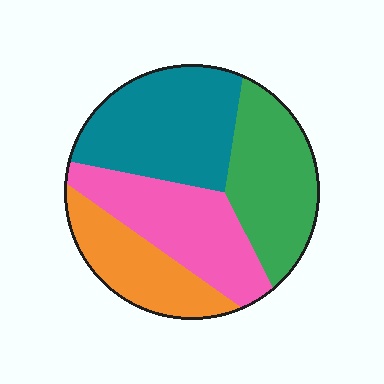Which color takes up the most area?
Teal, at roughly 30%.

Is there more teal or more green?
Teal.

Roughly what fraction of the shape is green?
Green takes up about one quarter (1/4) of the shape.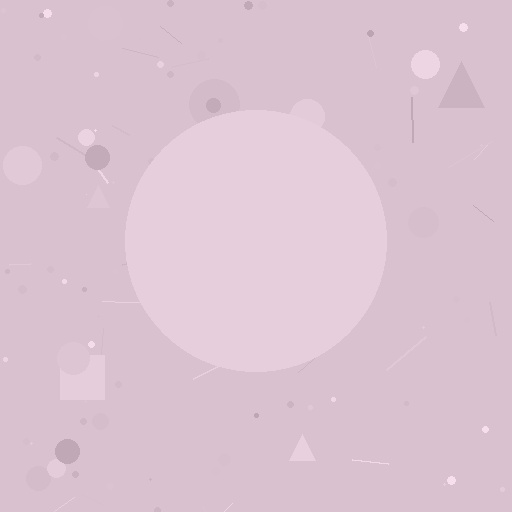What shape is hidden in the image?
A circle is hidden in the image.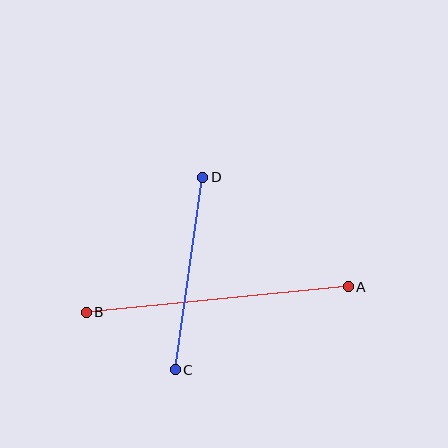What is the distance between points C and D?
The distance is approximately 194 pixels.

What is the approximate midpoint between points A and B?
The midpoint is at approximately (217, 300) pixels.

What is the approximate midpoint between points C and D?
The midpoint is at approximately (189, 273) pixels.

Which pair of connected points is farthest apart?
Points A and B are farthest apart.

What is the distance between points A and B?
The distance is approximately 263 pixels.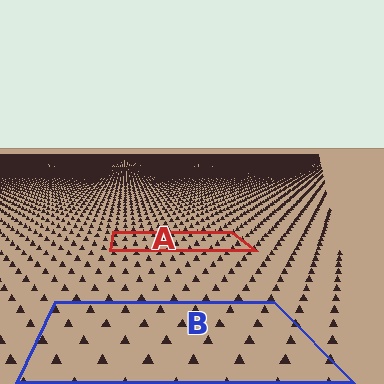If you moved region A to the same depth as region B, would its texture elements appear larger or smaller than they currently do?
They would appear larger. At a closer depth, the same texture elements are projected at a bigger on-screen size.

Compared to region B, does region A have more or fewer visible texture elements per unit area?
Region A has more texture elements per unit area — they are packed more densely because it is farther away.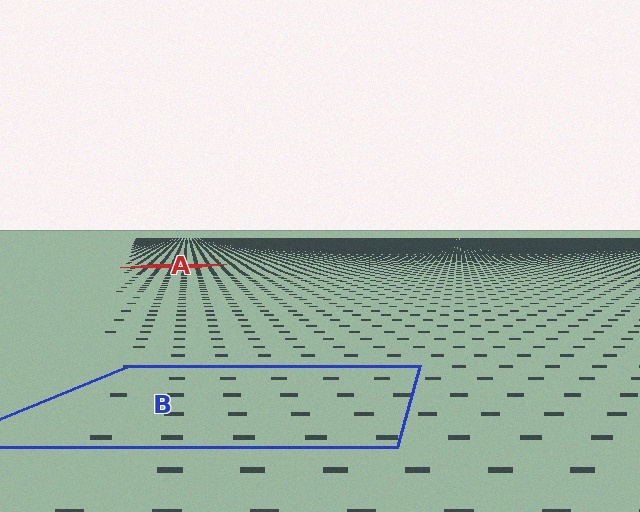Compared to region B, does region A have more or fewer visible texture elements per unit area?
Region A has more texture elements per unit area — they are packed more densely because it is farther away.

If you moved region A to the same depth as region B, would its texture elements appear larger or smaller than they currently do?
They would appear larger. At a closer depth, the same texture elements are projected at a bigger on-screen size.